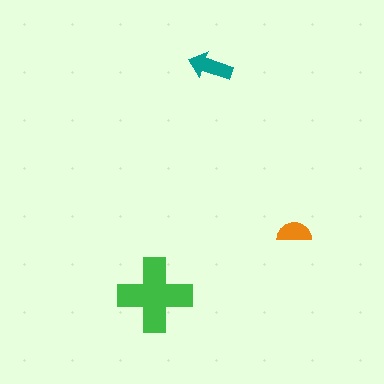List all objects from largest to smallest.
The green cross, the teal arrow, the orange semicircle.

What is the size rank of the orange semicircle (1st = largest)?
3rd.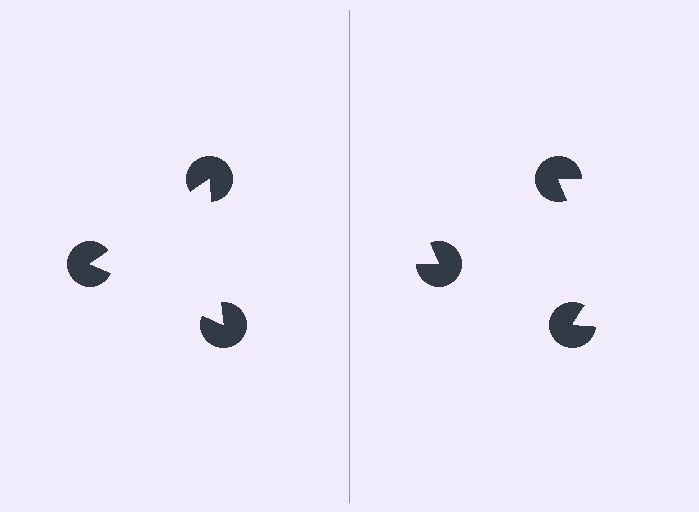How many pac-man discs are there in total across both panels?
6 — 3 on each side.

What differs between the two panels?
The pac-man discs are positioned identically on both sides; only the wedge orientations differ. On the left they align to a triangle; on the right they are misaligned.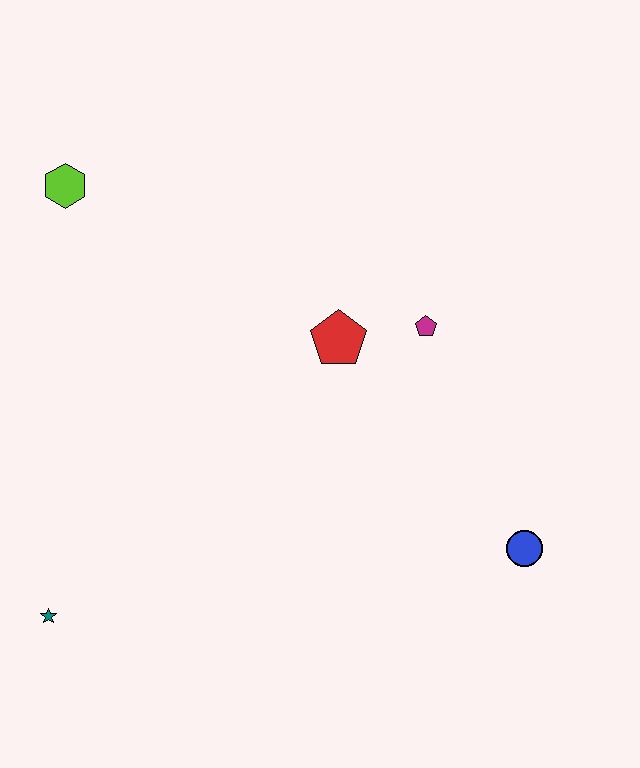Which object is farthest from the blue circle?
The lime hexagon is farthest from the blue circle.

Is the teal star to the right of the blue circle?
No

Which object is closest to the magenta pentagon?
The red pentagon is closest to the magenta pentagon.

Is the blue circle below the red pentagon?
Yes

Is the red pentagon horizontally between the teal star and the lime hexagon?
No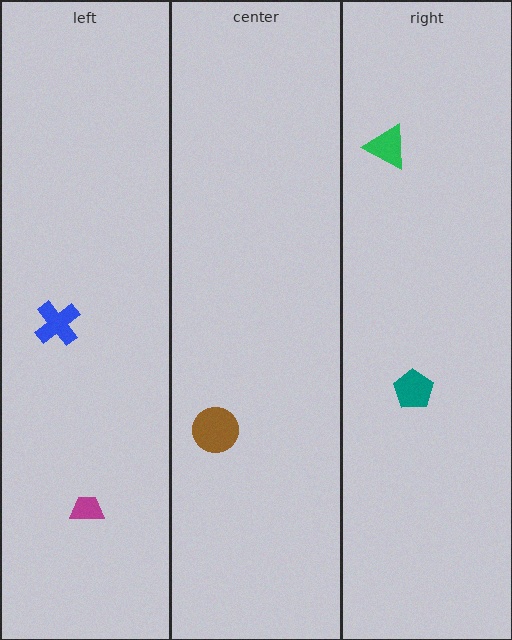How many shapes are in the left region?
2.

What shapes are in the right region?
The teal pentagon, the green triangle.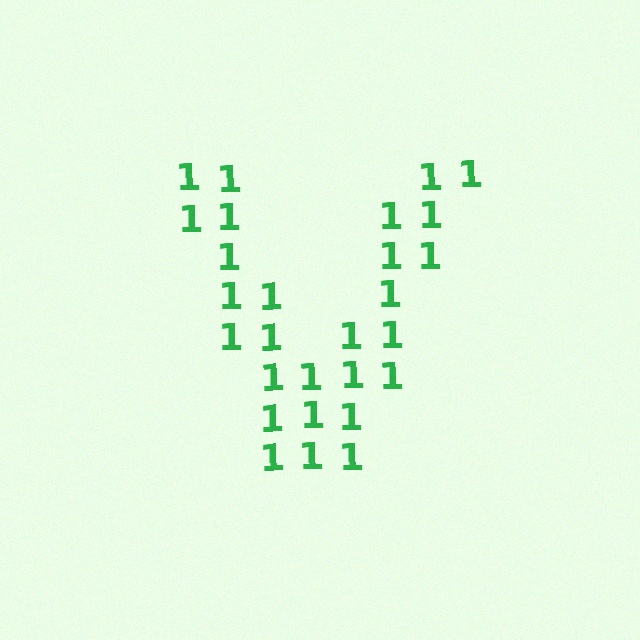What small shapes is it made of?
It is made of small digit 1's.